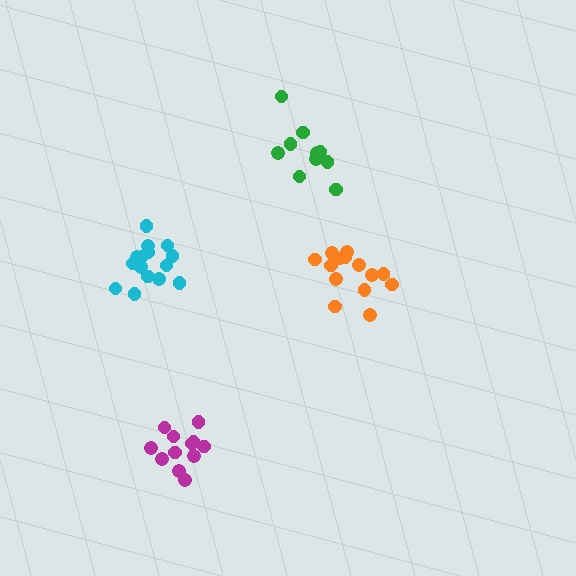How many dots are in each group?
Group 1: 15 dots, Group 2: 12 dots, Group 3: 10 dots, Group 4: 14 dots (51 total).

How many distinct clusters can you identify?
There are 4 distinct clusters.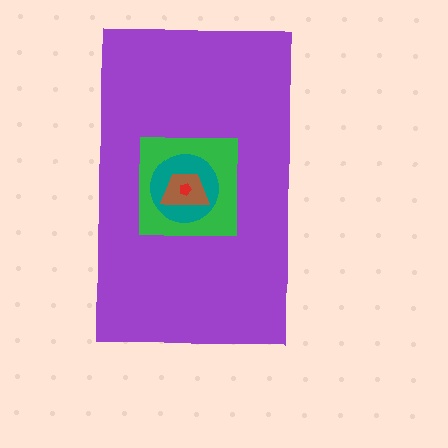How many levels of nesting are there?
5.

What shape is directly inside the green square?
The teal circle.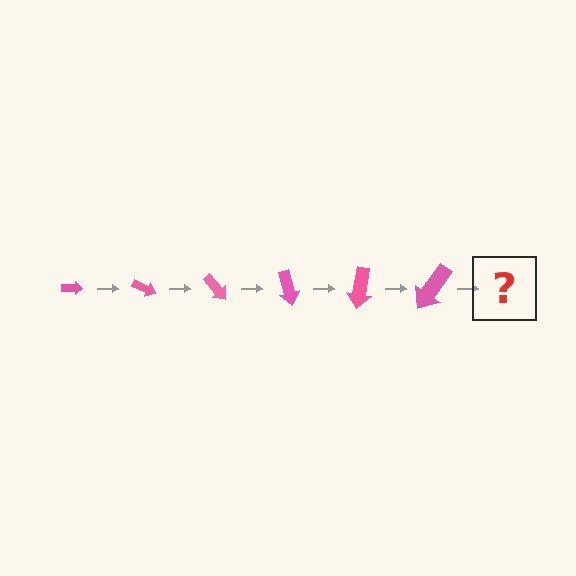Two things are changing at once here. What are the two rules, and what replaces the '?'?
The two rules are that the arrow grows larger each step and it rotates 25 degrees each step. The '?' should be an arrow, larger than the previous one and rotated 150 degrees from the start.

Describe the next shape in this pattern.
It should be an arrow, larger than the previous one and rotated 150 degrees from the start.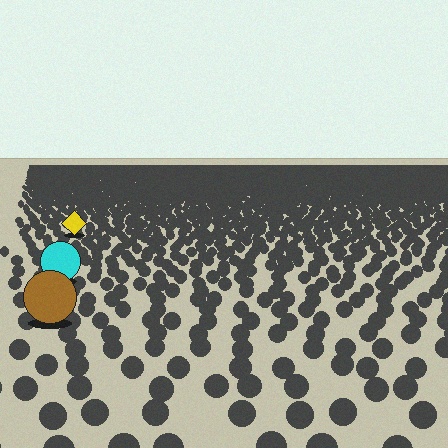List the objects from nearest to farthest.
From nearest to farthest: the brown circle, the cyan circle, the yellow diamond.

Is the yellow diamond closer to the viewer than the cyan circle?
No. The cyan circle is closer — you can tell from the texture gradient: the ground texture is coarser near it.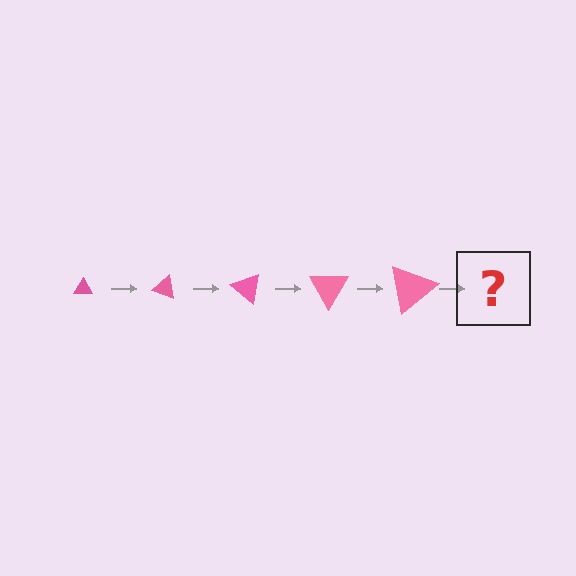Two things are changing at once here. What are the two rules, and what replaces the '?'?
The two rules are that the triangle grows larger each step and it rotates 20 degrees each step. The '?' should be a triangle, larger than the previous one and rotated 100 degrees from the start.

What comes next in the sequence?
The next element should be a triangle, larger than the previous one and rotated 100 degrees from the start.